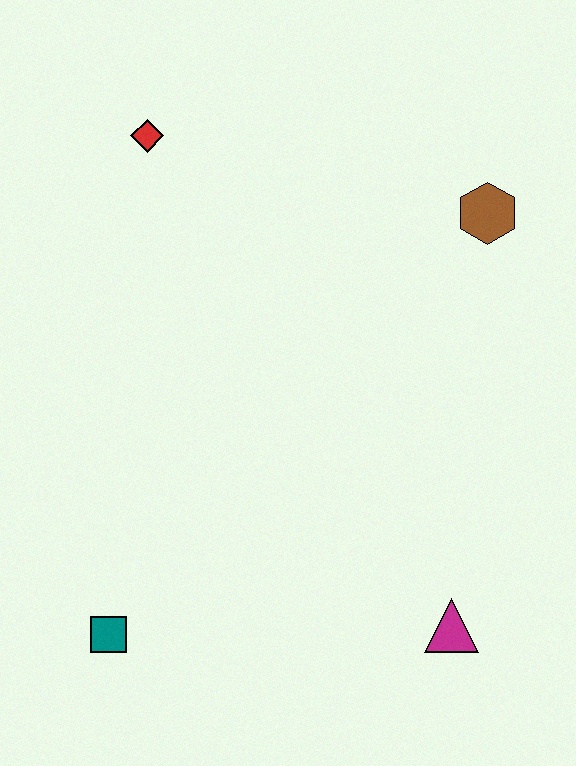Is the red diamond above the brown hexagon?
Yes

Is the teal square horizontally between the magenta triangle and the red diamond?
No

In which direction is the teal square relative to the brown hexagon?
The teal square is below the brown hexagon.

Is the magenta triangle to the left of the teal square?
No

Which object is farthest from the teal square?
The brown hexagon is farthest from the teal square.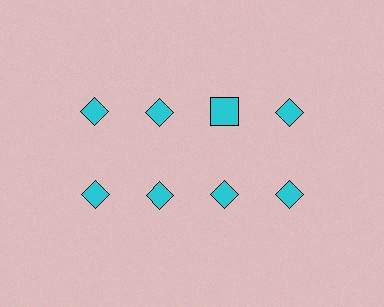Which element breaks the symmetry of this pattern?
The cyan square in the top row, center column breaks the symmetry. All other shapes are cyan diamonds.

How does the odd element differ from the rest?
It has a different shape: square instead of diamond.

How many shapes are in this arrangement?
There are 8 shapes arranged in a grid pattern.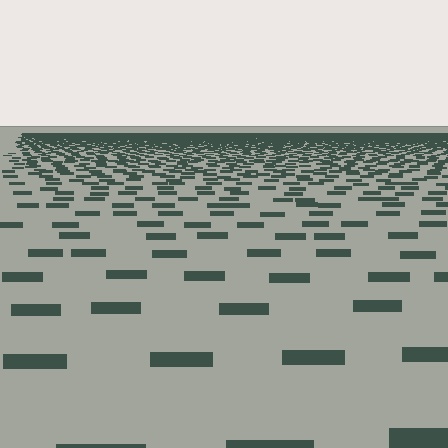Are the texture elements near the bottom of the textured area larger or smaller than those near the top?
Larger. Near the bottom, elements are closer to the viewer and appear at a bigger on-screen size.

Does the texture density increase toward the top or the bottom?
Density increases toward the top.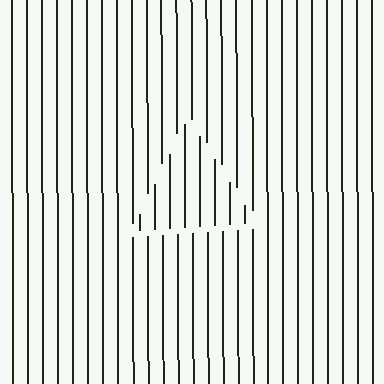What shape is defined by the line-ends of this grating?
An illusory triangle. The interior of the shape contains the same grating, shifted by half a period — the contour is defined by the phase discontinuity where line-ends from the inner and outer gratings abut.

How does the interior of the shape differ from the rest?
The interior of the shape contains the same grating, shifted by half a period — the contour is defined by the phase discontinuity where line-ends from the inner and outer gratings abut.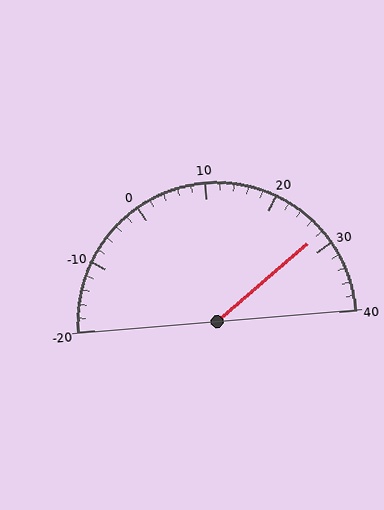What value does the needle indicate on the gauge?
The needle indicates approximately 28.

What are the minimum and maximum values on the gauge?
The gauge ranges from -20 to 40.